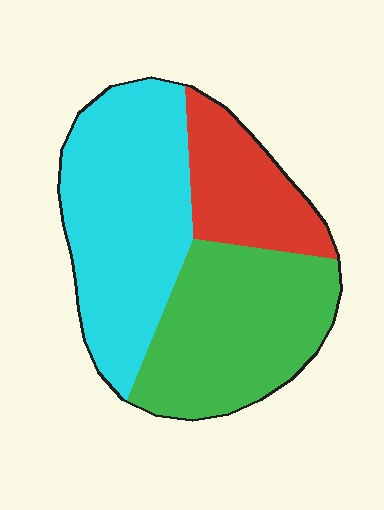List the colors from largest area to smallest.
From largest to smallest: cyan, green, red.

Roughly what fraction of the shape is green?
Green covers roughly 35% of the shape.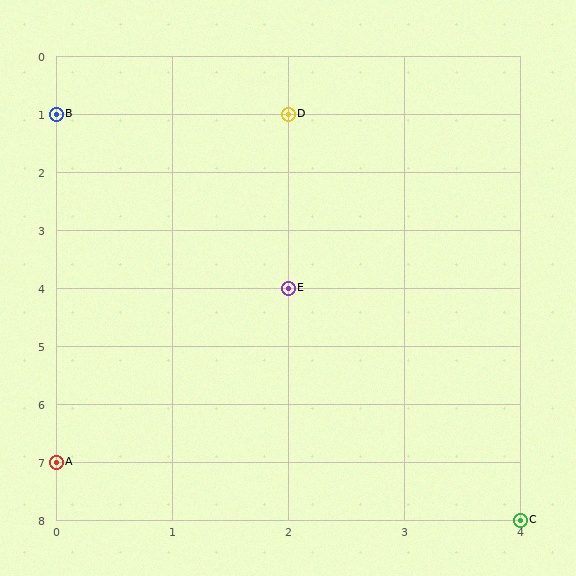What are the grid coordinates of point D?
Point D is at grid coordinates (2, 1).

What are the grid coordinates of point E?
Point E is at grid coordinates (2, 4).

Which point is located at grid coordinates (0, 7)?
Point A is at (0, 7).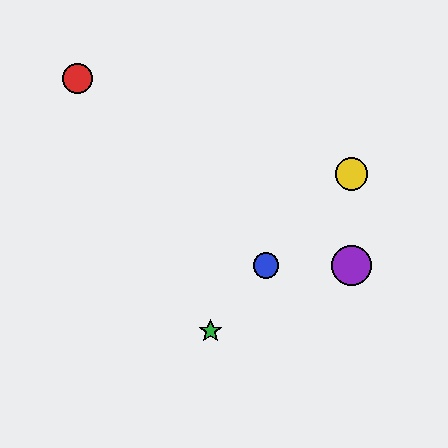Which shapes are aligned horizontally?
The blue circle, the purple circle are aligned horizontally.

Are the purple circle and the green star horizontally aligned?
No, the purple circle is at y≈266 and the green star is at y≈331.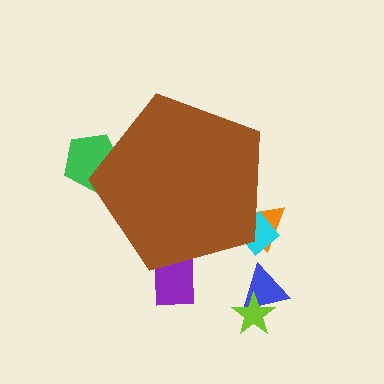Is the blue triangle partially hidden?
No, the blue triangle is fully visible.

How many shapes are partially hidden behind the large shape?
4 shapes are partially hidden.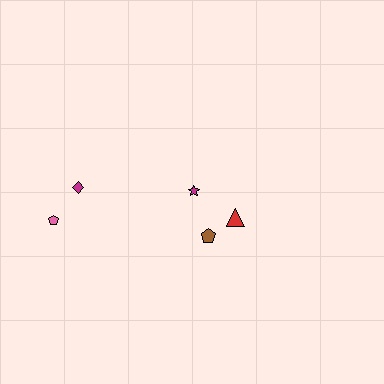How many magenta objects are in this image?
There are 2 magenta objects.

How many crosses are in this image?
There are no crosses.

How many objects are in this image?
There are 5 objects.